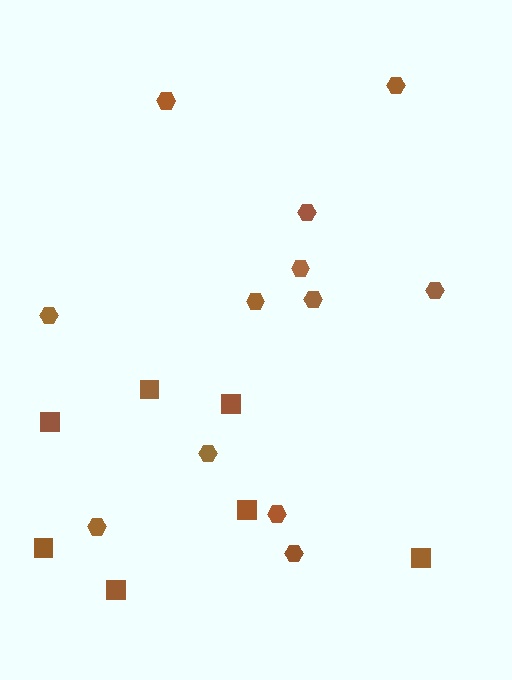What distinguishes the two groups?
There are 2 groups: one group of squares (7) and one group of hexagons (12).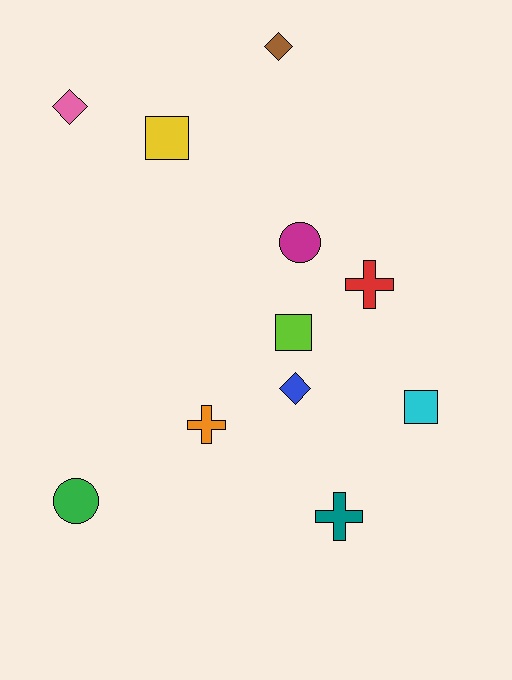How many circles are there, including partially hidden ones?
There are 2 circles.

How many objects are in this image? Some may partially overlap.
There are 11 objects.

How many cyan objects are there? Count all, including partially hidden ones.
There is 1 cyan object.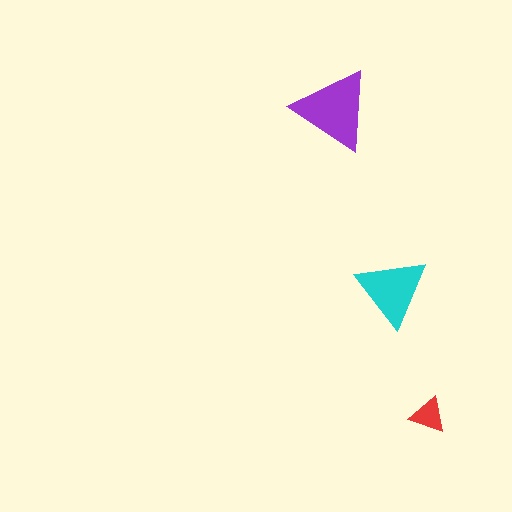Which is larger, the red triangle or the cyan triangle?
The cyan one.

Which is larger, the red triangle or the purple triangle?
The purple one.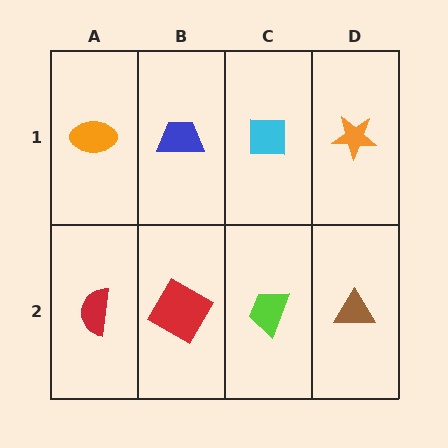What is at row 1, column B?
A blue trapezoid.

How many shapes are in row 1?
4 shapes.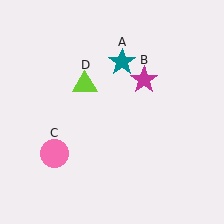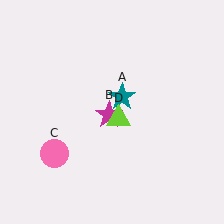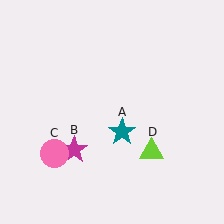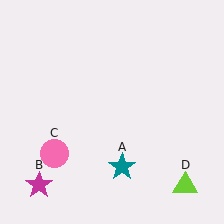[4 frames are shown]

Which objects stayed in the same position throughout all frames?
Pink circle (object C) remained stationary.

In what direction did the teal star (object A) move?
The teal star (object A) moved down.